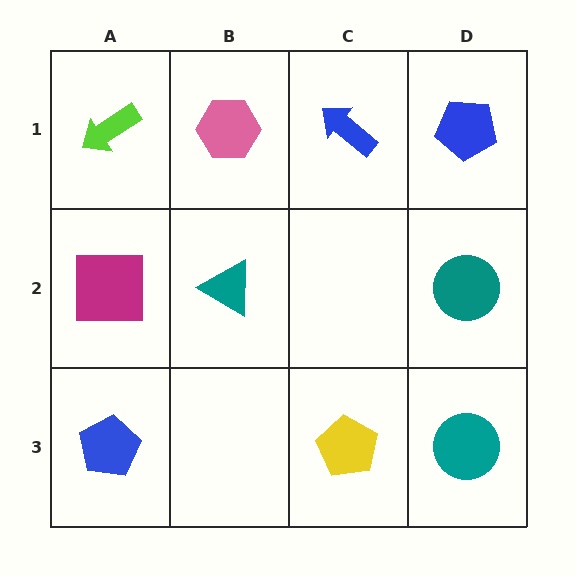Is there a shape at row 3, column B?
No, that cell is empty.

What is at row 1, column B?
A pink hexagon.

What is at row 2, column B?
A teal triangle.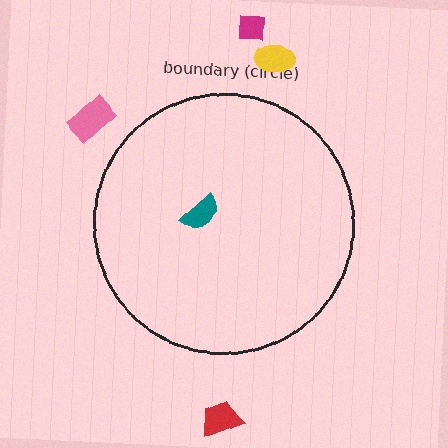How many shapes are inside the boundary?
1 inside, 4 outside.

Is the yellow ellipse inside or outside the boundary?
Outside.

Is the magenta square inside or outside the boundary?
Outside.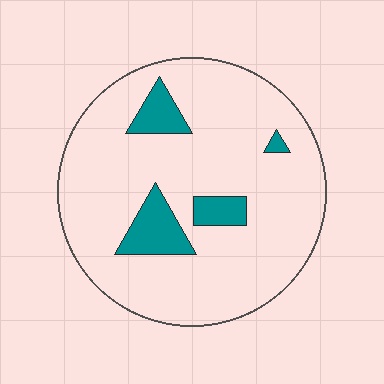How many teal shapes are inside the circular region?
4.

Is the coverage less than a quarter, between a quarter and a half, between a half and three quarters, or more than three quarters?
Less than a quarter.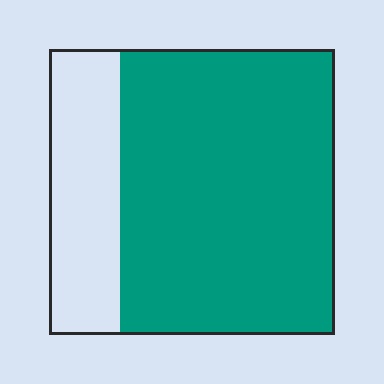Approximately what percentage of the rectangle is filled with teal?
Approximately 75%.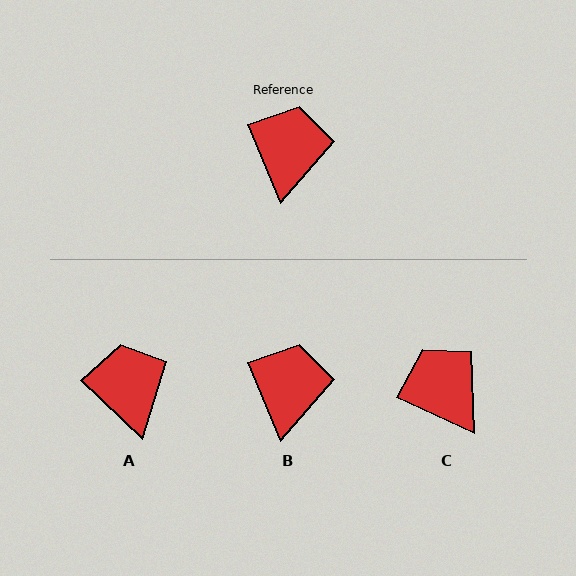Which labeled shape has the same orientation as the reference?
B.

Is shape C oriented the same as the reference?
No, it is off by about 43 degrees.